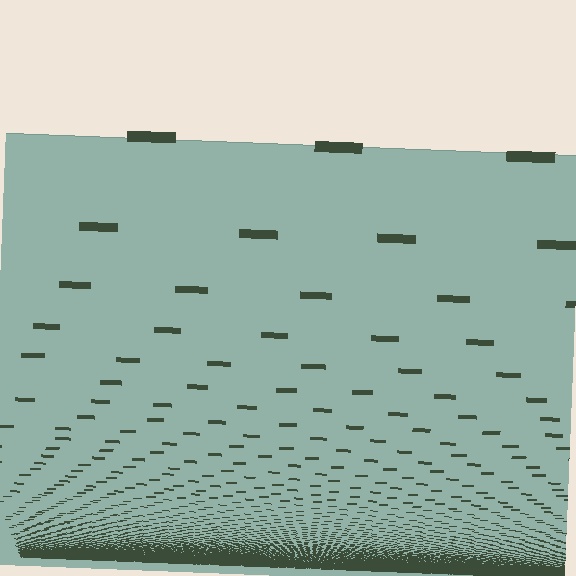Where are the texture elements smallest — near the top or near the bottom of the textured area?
Near the bottom.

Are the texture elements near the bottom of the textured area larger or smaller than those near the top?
Smaller. The gradient is inverted — elements near the bottom are smaller and denser.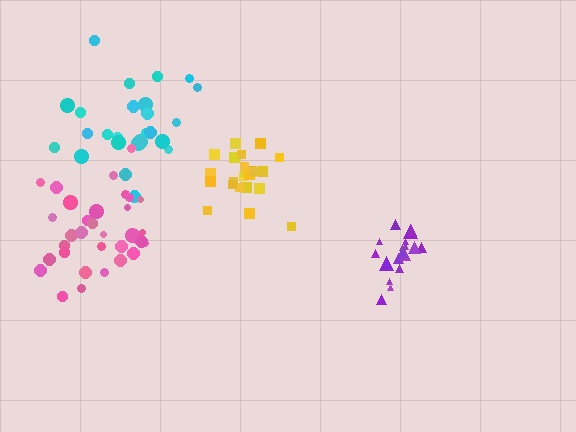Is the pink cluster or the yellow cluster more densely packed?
Yellow.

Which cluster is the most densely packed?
Yellow.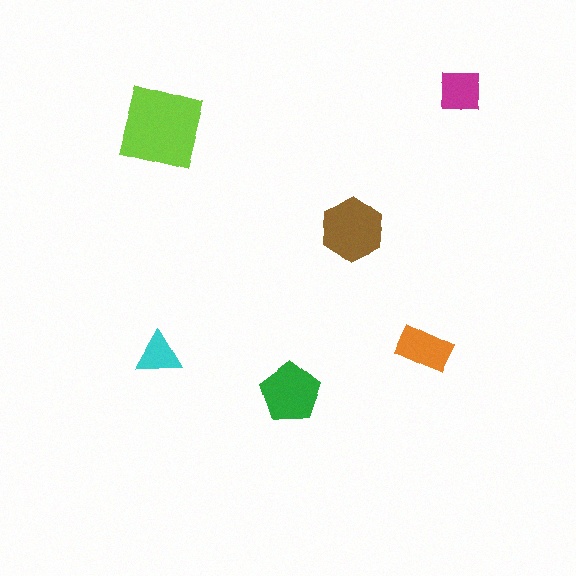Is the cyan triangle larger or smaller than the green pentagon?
Smaller.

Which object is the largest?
The lime square.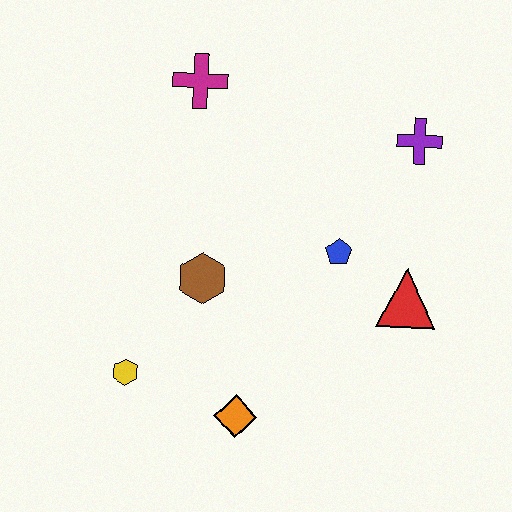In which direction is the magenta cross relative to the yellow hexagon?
The magenta cross is above the yellow hexagon.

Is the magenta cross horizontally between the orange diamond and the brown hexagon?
No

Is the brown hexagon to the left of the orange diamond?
Yes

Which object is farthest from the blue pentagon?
The yellow hexagon is farthest from the blue pentagon.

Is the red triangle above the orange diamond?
Yes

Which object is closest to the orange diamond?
The yellow hexagon is closest to the orange diamond.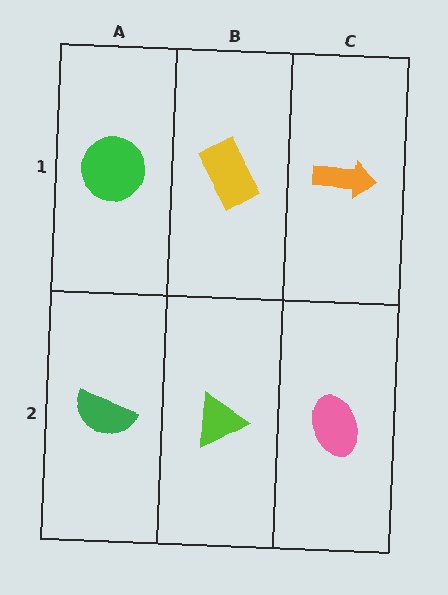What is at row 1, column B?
A yellow rectangle.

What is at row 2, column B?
A lime triangle.